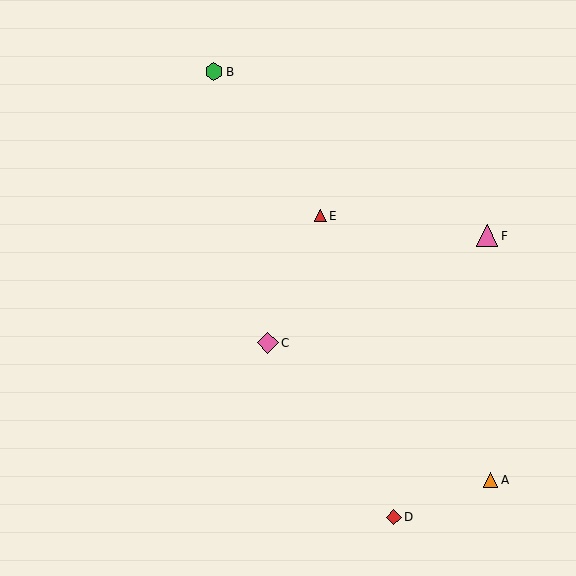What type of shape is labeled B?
Shape B is a green hexagon.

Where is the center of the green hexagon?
The center of the green hexagon is at (214, 72).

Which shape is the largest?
The pink triangle (labeled F) is the largest.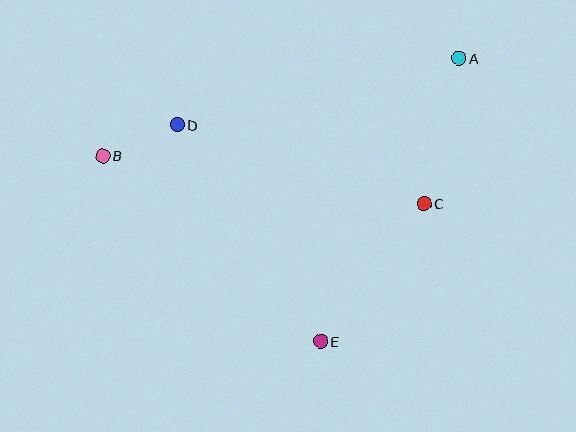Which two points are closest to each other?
Points B and D are closest to each other.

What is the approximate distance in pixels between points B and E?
The distance between B and E is approximately 286 pixels.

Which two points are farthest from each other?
Points A and B are farthest from each other.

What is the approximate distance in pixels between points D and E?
The distance between D and E is approximately 260 pixels.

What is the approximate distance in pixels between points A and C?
The distance between A and C is approximately 149 pixels.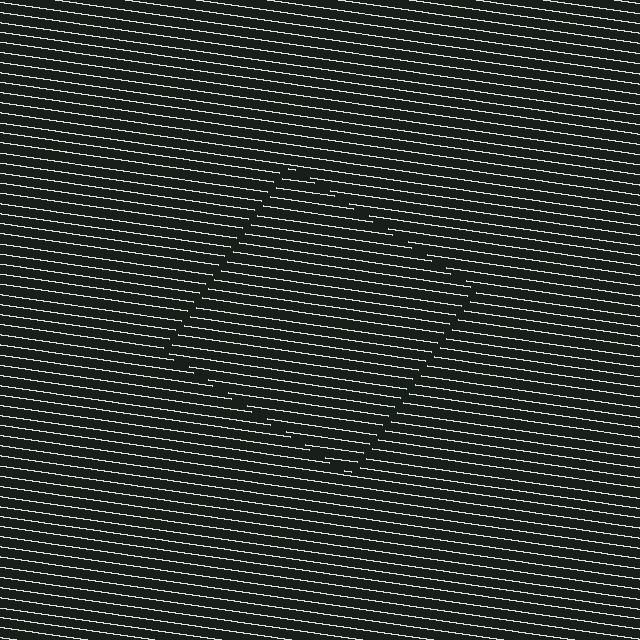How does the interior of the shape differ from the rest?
The interior of the shape contains the same grating, shifted by half a period — the contour is defined by the phase discontinuity where line-ends from the inner and outer gratings abut.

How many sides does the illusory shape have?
4 sides — the line-ends trace a square.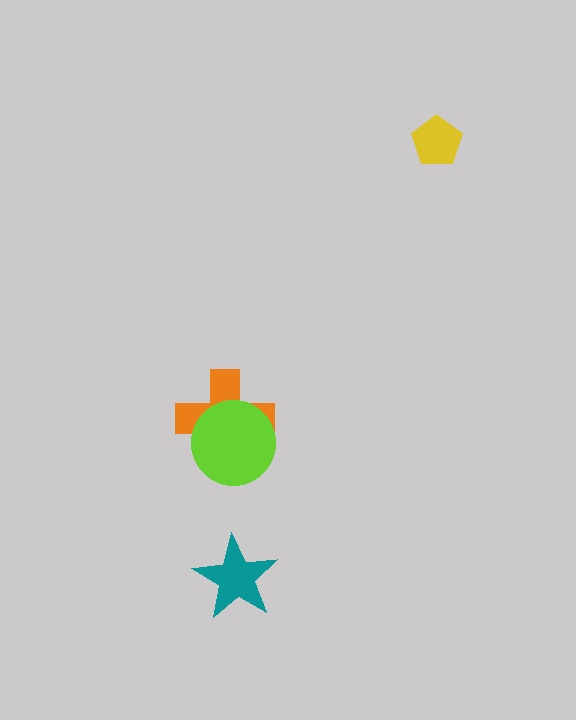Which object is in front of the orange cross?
The lime circle is in front of the orange cross.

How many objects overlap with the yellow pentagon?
0 objects overlap with the yellow pentagon.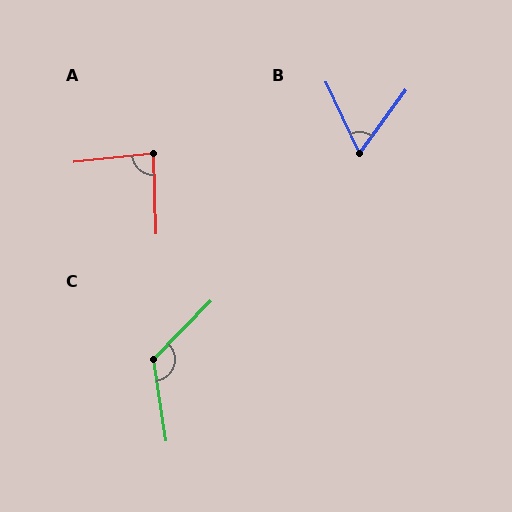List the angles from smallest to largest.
B (61°), A (86°), C (127°).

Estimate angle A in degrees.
Approximately 86 degrees.